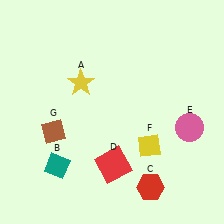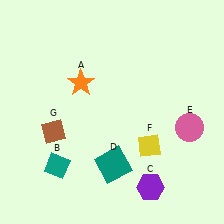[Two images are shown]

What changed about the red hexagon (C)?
In Image 1, C is red. In Image 2, it changed to purple.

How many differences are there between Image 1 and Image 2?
There are 3 differences between the two images.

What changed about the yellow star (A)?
In Image 1, A is yellow. In Image 2, it changed to orange.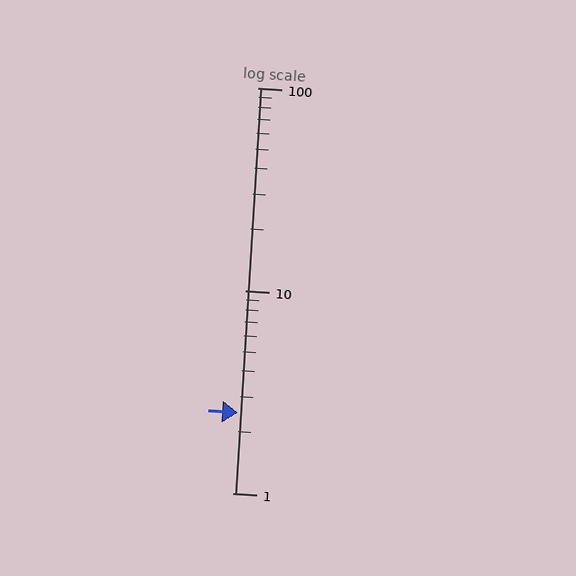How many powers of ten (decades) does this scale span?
The scale spans 2 decades, from 1 to 100.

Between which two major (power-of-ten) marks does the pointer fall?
The pointer is between 1 and 10.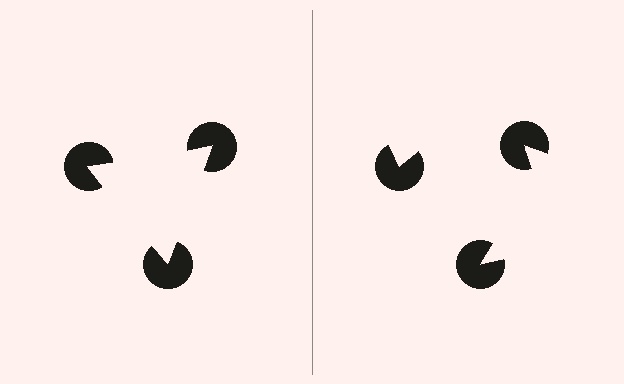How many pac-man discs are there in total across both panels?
6 — 3 on each side.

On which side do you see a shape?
An illusory triangle appears on the left side. On the right side the wedge cuts are rotated, so no coherent shape forms.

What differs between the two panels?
The pac-man discs are positioned identically on both sides; only the wedge orientations differ. On the left they align to a triangle; on the right they are misaligned.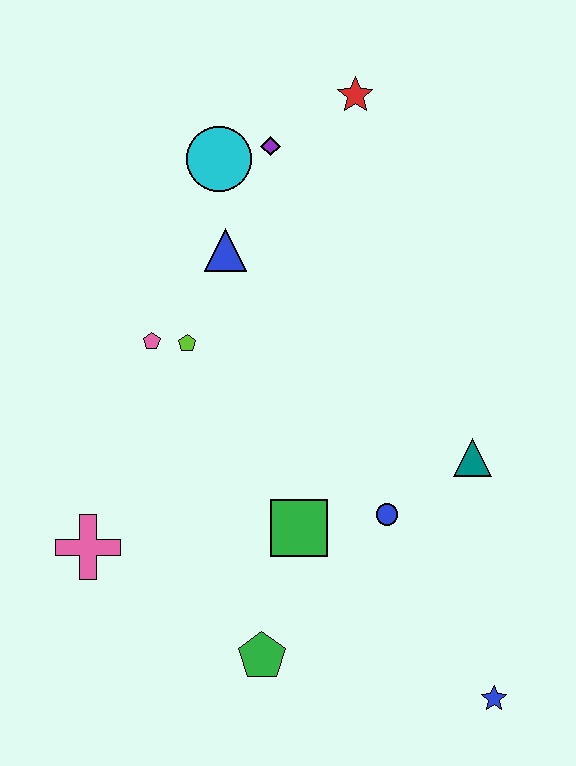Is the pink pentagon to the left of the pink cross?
No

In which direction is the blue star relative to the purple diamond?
The blue star is below the purple diamond.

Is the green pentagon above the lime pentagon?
No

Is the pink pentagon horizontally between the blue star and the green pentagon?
No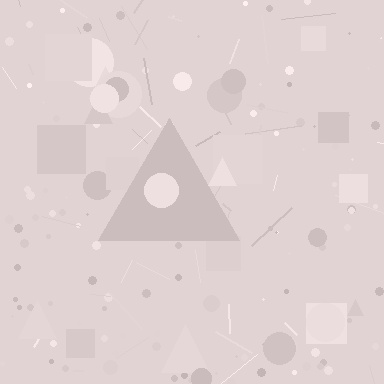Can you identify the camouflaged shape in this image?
The camouflaged shape is a triangle.